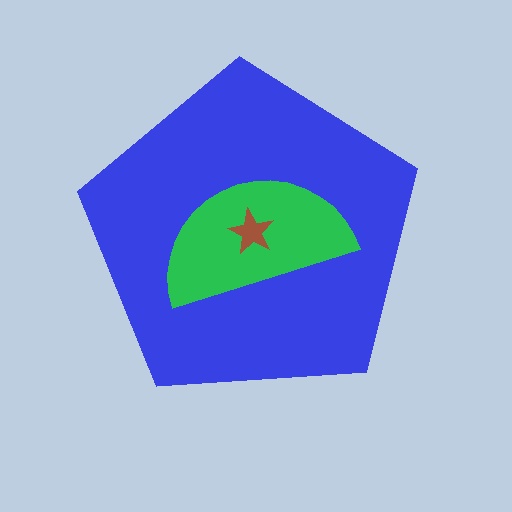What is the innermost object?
The brown star.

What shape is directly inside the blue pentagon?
The green semicircle.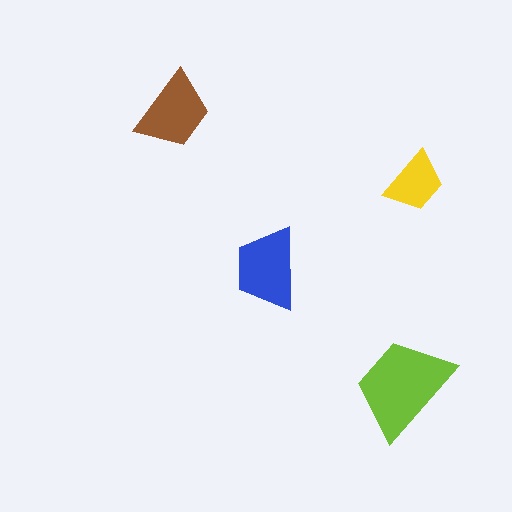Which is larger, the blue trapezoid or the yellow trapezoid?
The blue one.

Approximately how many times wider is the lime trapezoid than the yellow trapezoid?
About 1.5 times wider.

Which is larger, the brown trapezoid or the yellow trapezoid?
The brown one.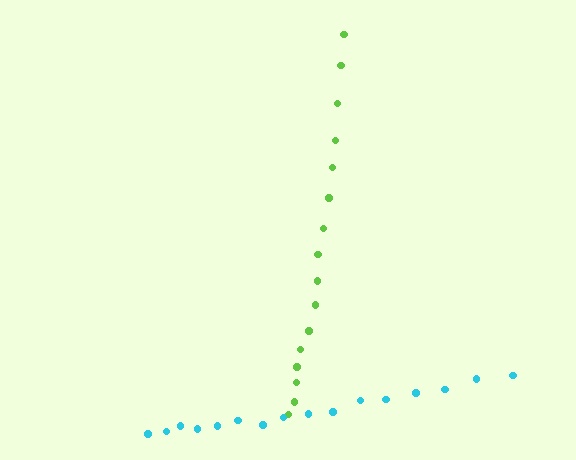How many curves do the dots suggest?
There are 2 distinct paths.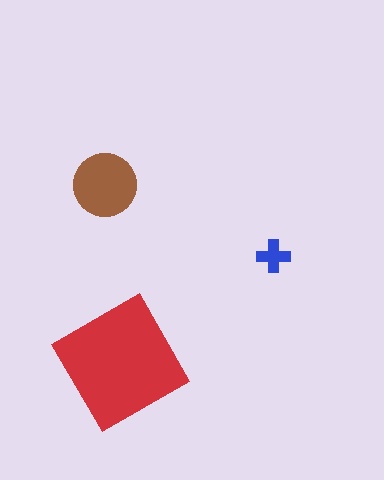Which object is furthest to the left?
The brown circle is leftmost.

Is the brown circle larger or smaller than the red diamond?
Smaller.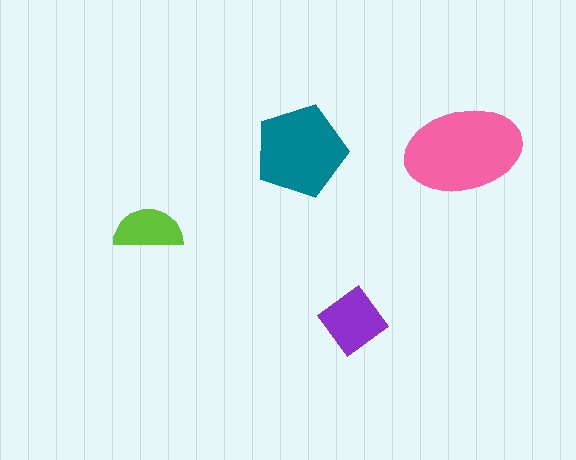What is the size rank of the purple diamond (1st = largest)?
3rd.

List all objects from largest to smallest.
The pink ellipse, the teal pentagon, the purple diamond, the lime semicircle.